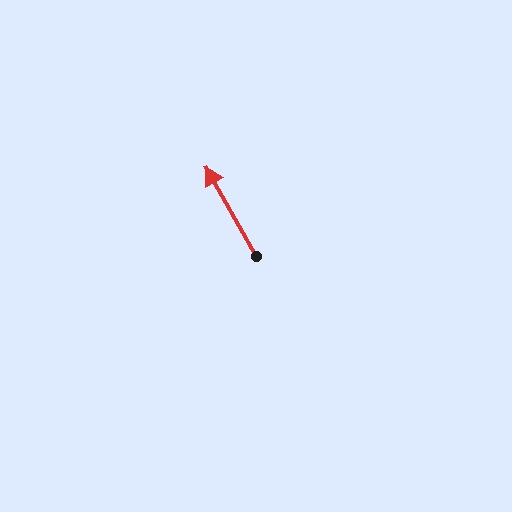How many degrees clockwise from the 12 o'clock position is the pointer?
Approximately 331 degrees.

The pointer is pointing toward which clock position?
Roughly 11 o'clock.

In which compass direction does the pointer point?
Northwest.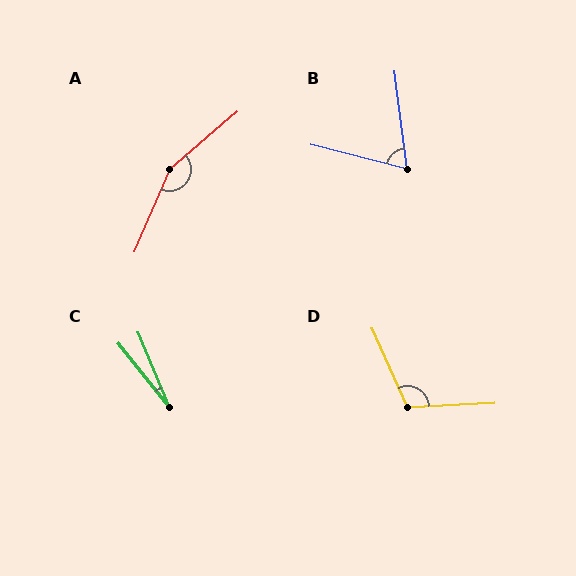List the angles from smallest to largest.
C (16°), B (69°), D (111°), A (154°).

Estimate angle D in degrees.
Approximately 111 degrees.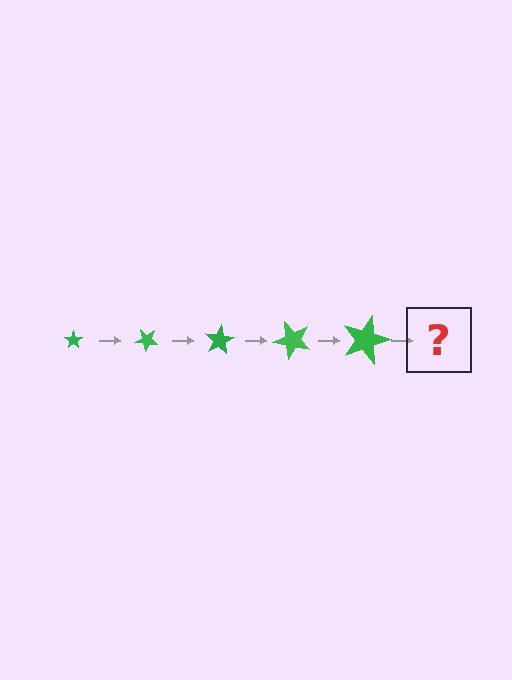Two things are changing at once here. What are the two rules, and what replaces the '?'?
The two rules are that the star grows larger each step and it rotates 40 degrees each step. The '?' should be a star, larger than the previous one and rotated 200 degrees from the start.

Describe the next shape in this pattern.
It should be a star, larger than the previous one and rotated 200 degrees from the start.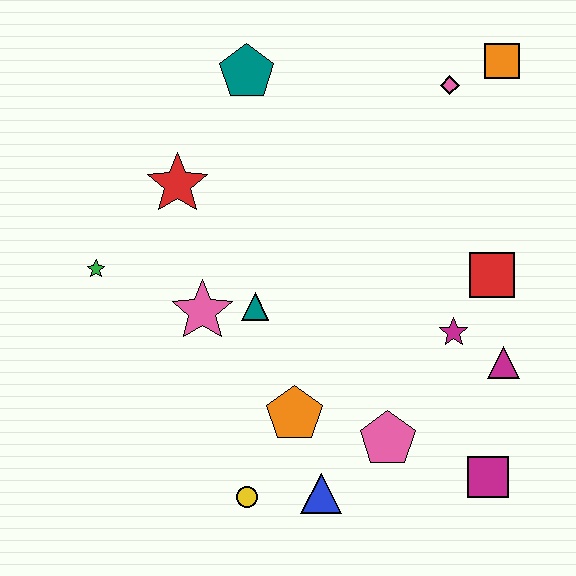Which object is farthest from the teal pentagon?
The magenta square is farthest from the teal pentagon.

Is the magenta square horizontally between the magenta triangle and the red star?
Yes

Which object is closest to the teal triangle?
The pink star is closest to the teal triangle.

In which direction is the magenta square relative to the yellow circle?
The magenta square is to the right of the yellow circle.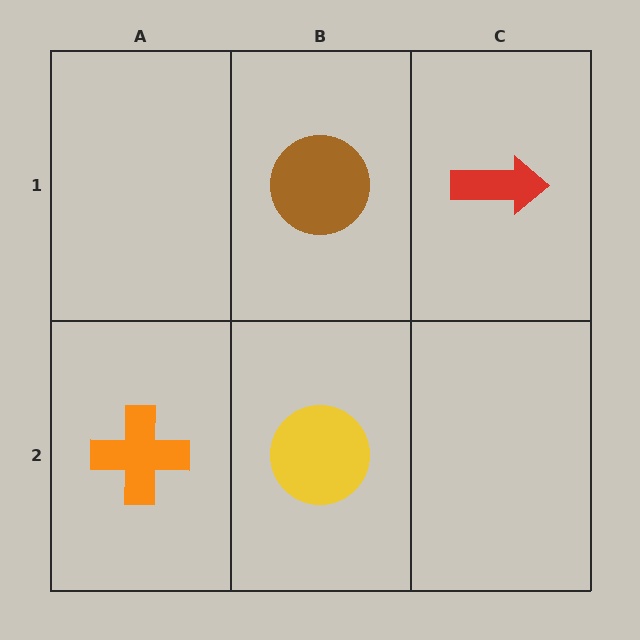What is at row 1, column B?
A brown circle.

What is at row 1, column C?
A red arrow.